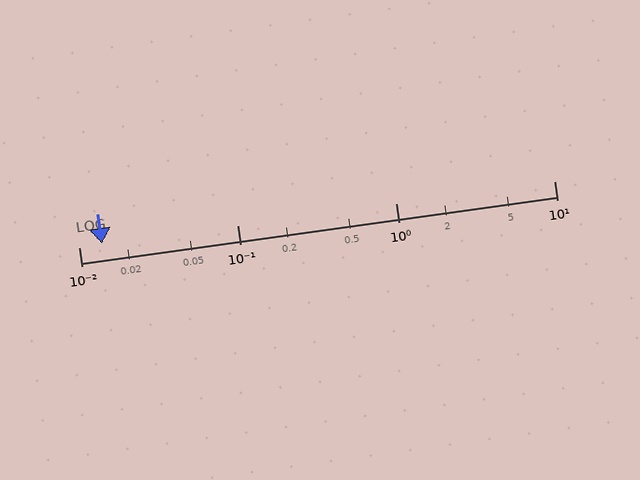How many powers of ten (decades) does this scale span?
The scale spans 3 decades, from 0.01 to 10.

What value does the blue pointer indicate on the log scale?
The pointer indicates approximately 0.014.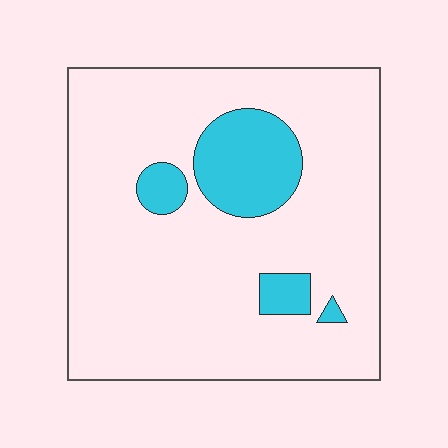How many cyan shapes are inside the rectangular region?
4.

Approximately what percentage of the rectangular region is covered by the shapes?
Approximately 15%.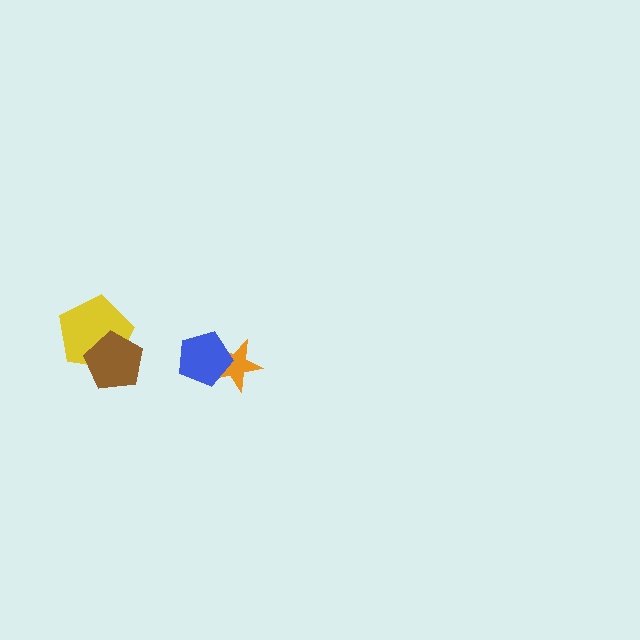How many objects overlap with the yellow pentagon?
1 object overlaps with the yellow pentagon.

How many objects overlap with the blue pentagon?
1 object overlaps with the blue pentagon.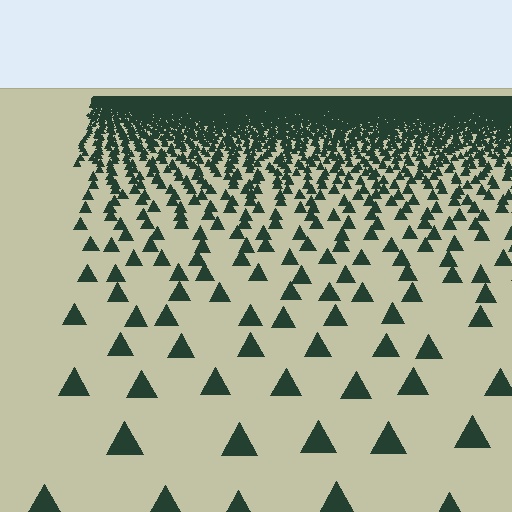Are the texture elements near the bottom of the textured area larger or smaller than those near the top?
Larger. Near the bottom, elements are closer to the viewer and appear at a bigger on-screen size.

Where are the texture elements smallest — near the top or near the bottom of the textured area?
Near the top.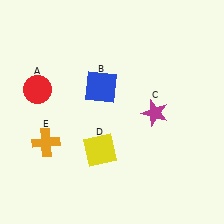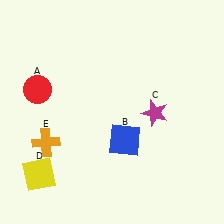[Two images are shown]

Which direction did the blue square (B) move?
The blue square (B) moved down.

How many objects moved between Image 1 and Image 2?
2 objects moved between the two images.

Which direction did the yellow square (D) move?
The yellow square (D) moved left.